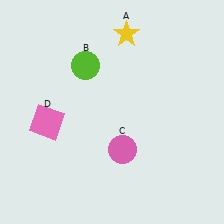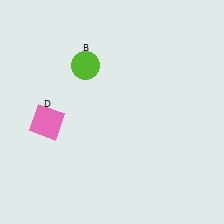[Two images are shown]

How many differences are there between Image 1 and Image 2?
There are 2 differences between the two images.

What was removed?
The yellow star (A), the pink circle (C) were removed in Image 2.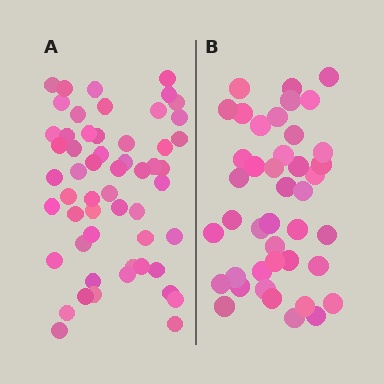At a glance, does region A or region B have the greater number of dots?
Region A (the left region) has more dots.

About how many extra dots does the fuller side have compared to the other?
Region A has approximately 15 more dots than region B.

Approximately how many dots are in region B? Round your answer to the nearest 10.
About 40 dots. (The exact count is 42, which rounds to 40.)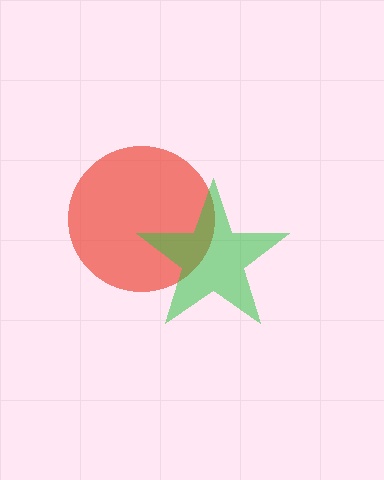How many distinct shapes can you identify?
There are 2 distinct shapes: a red circle, a green star.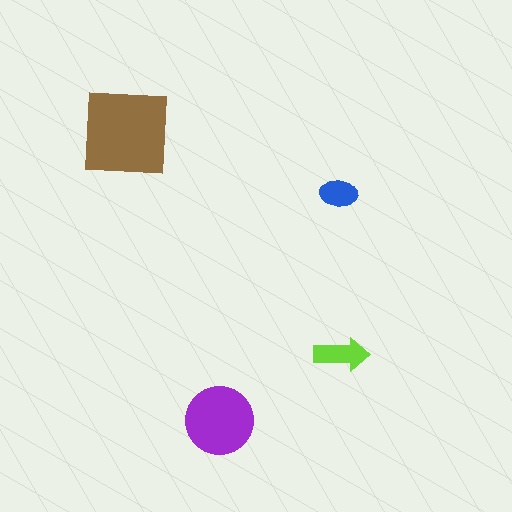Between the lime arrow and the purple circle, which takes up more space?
The purple circle.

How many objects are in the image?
There are 4 objects in the image.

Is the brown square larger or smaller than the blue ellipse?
Larger.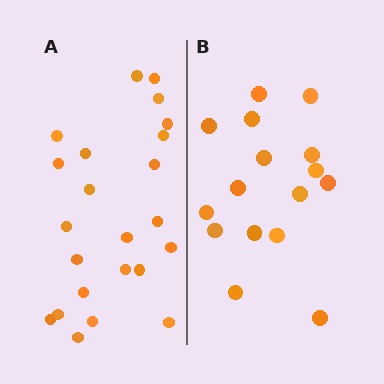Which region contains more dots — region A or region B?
Region A (the left region) has more dots.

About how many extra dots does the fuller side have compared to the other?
Region A has roughly 8 or so more dots than region B.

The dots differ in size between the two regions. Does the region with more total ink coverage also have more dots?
No. Region B has more total ink coverage because its dots are larger, but region A actually contains more individual dots. Total area can be misleading — the number of items is what matters here.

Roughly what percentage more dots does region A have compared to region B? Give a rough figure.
About 45% more.